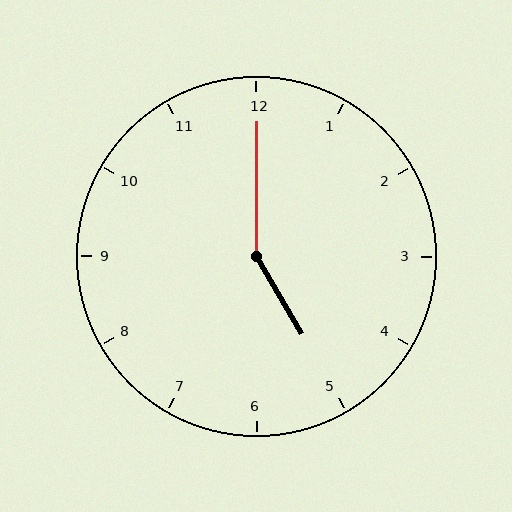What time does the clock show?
5:00.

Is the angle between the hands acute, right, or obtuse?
It is obtuse.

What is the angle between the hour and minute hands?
Approximately 150 degrees.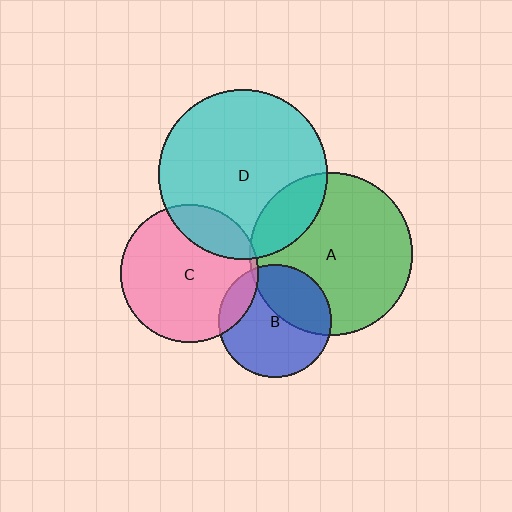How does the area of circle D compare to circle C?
Approximately 1.5 times.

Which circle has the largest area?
Circle D (cyan).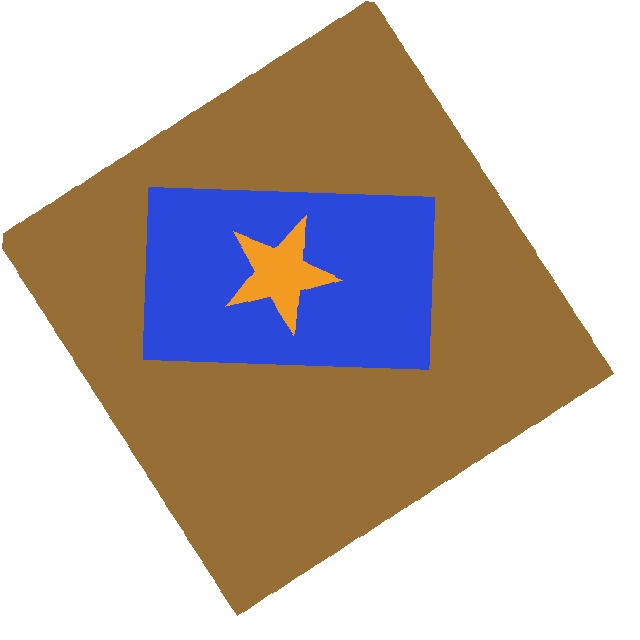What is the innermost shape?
The orange star.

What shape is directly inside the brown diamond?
The blue rectangle.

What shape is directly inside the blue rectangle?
The orange star.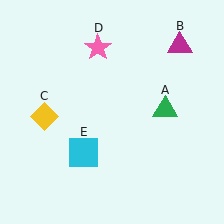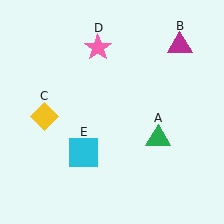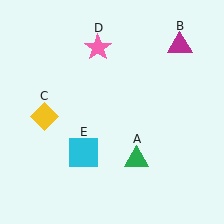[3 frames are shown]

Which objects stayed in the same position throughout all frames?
Magenta triangle (object B) and yellow diamond (object C) and pink star (object D) and cyan square (object E) remained stationary.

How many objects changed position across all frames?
1 object changed position: green triangle (object A).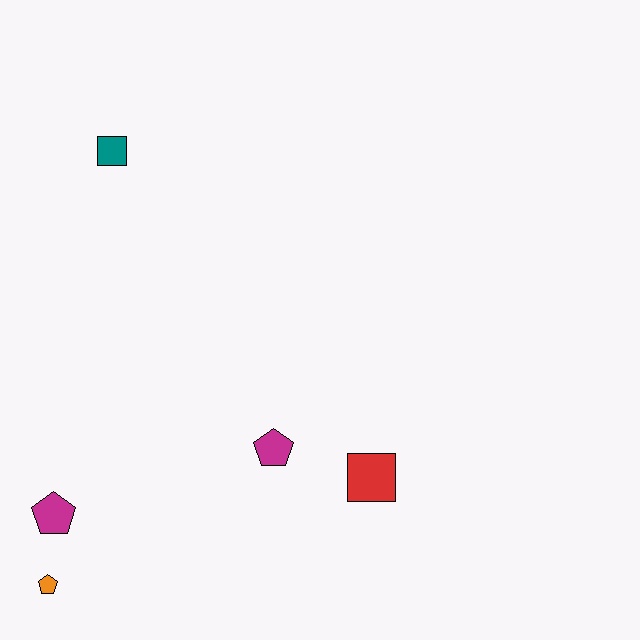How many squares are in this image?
There are 2 squares.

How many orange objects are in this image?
There is 1 orange object.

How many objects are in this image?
There are 5 objects.